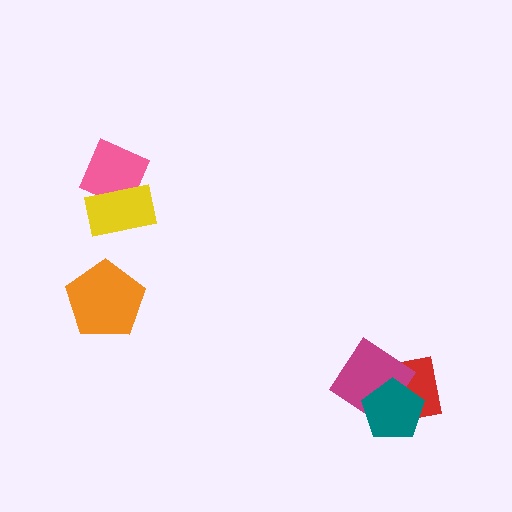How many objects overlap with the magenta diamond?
2 objects overlap with the magenta diamond.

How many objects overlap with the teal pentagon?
2 objects overlap with the teal pentagon.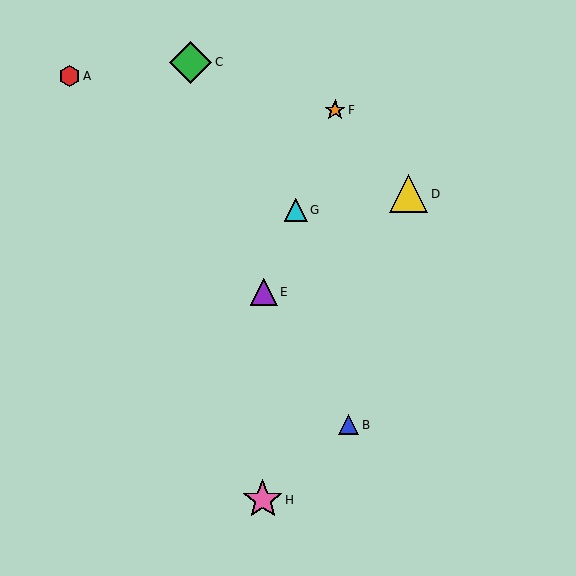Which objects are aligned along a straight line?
Objects E, F, G are aligned along a straight line.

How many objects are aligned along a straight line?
3 objects (E, F, G) are aligned along a straight line.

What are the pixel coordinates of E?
Object E is at (264, 292).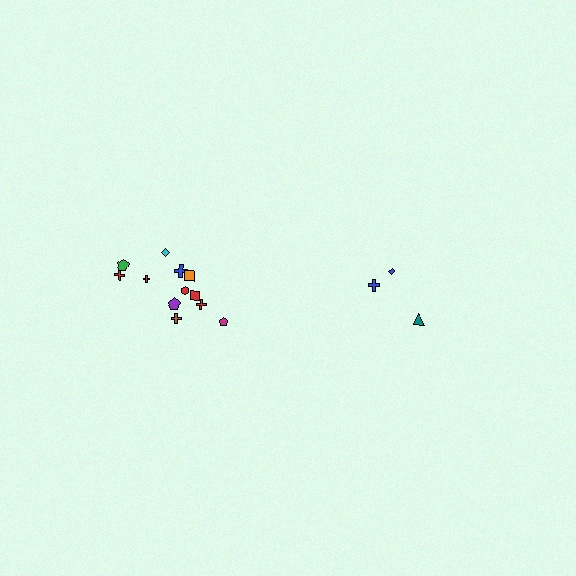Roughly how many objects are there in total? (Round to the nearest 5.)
Roughly 15 objects in total.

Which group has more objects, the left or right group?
The left group.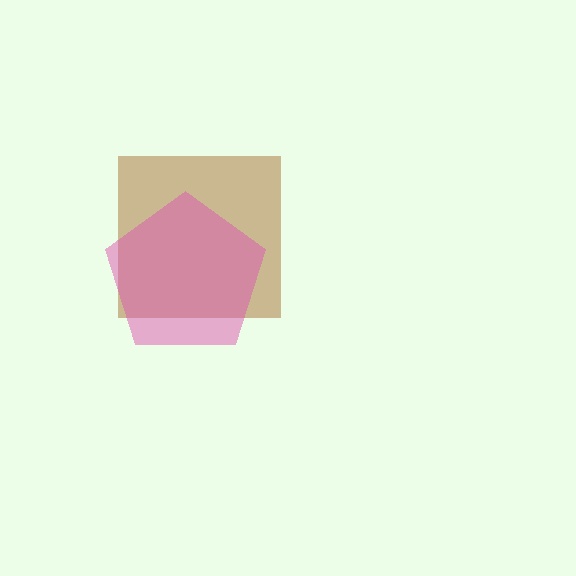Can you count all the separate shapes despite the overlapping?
Yes, there are 2 separate shapes.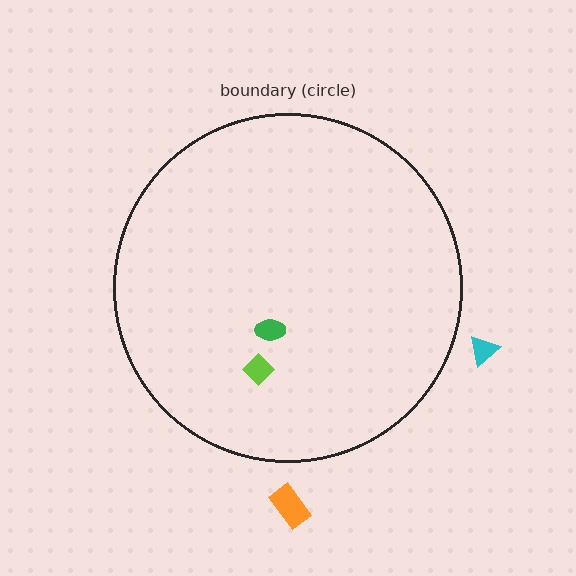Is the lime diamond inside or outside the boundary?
Inside.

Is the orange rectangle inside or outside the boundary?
Outside.